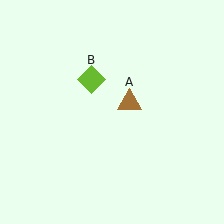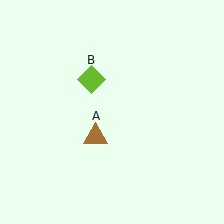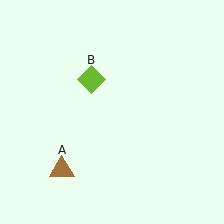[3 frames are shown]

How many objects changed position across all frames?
1 object changed position: brown triangle (object A).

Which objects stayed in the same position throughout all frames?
Lime diamond (object B) remained stationary.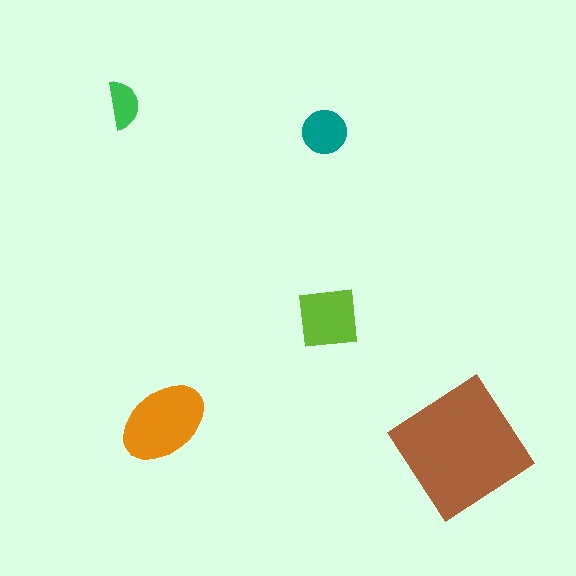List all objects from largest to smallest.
The brown diamond, the orange ellipse, the lime square, the teal circle, the green semicircle.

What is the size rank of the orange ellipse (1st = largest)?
2nd.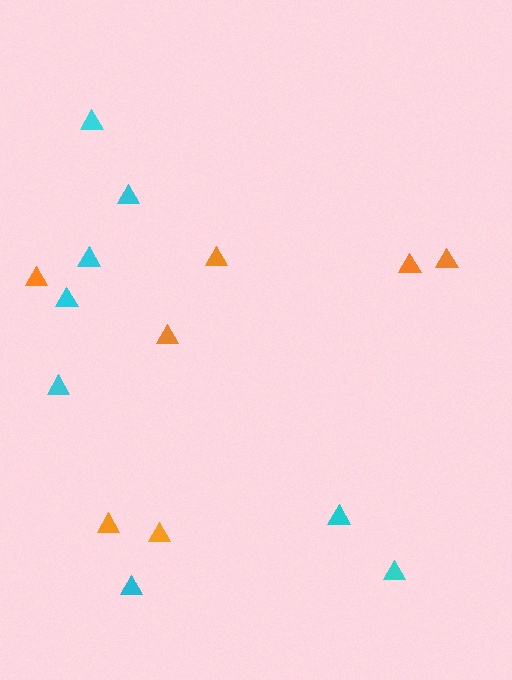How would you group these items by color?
There are 2 groups: one group of cyan triangles (8) and one group of orange triangles (7).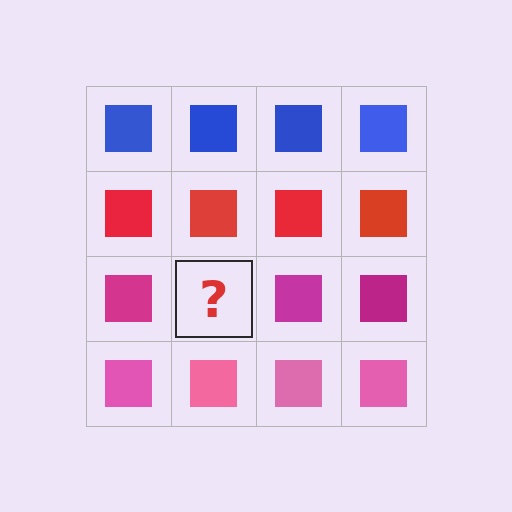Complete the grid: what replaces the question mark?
The question mark should be replaced with a magenta square.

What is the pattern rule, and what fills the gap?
The rule is that each row has a consistent color. The gap should be filled with a magenta square.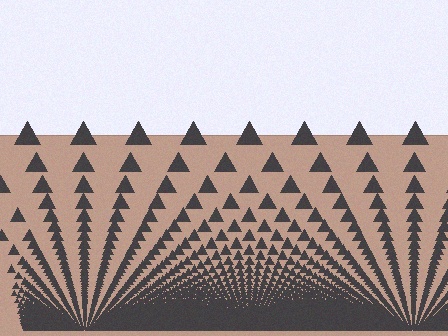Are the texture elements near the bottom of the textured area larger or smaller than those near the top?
Smaller. The gradient is inverted — elements near the bottom are smaller and denser.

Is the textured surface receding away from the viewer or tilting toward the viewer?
The surface appears to tilt toward the viewer. Texture elements get larger and sparser toward the top.